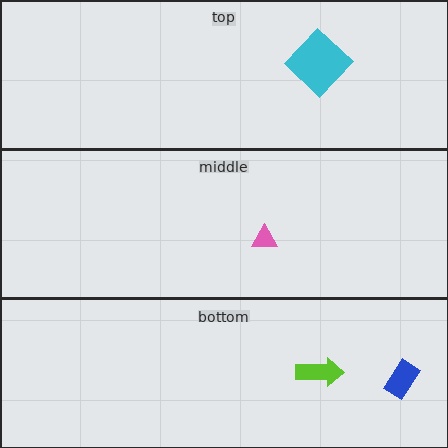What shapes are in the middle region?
The pink triangle.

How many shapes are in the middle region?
1.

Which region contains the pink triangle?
The middle region.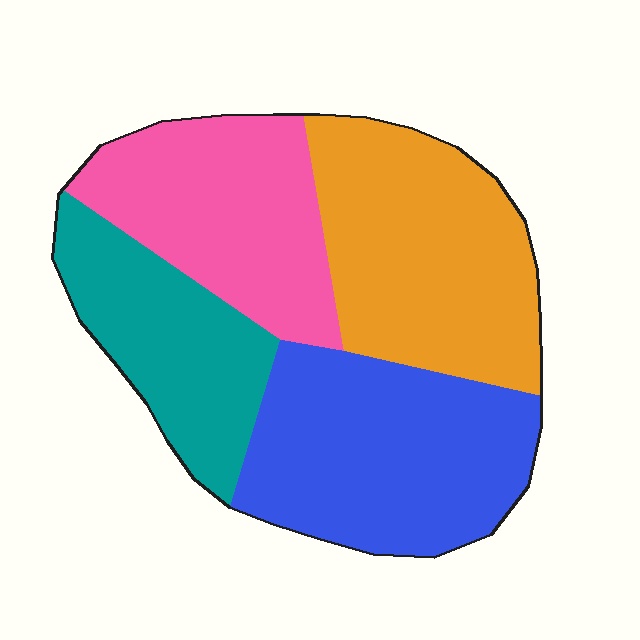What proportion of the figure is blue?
Blue covers 29% of the figure.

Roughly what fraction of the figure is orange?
Orange covers 28% of the figure.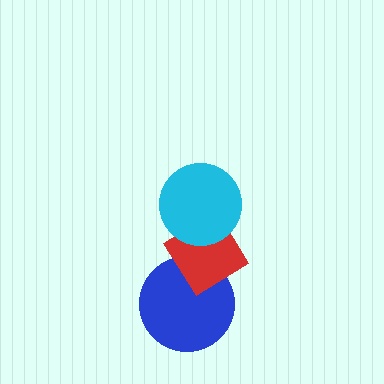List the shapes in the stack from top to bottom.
From top to bottom: the cyan circle, the red diamond, the blue circle.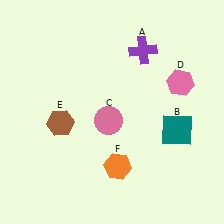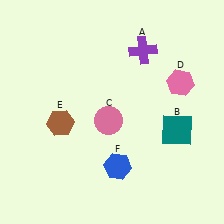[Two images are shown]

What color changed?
The hexagon (F) changed from orange in Image 1 to blue in Image 2.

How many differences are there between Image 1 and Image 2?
There is 1 difference between the two images.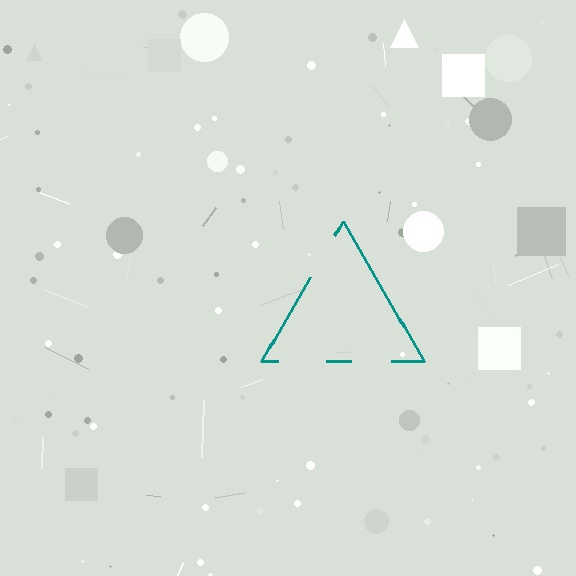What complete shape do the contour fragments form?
The contour fragments form a triangle.